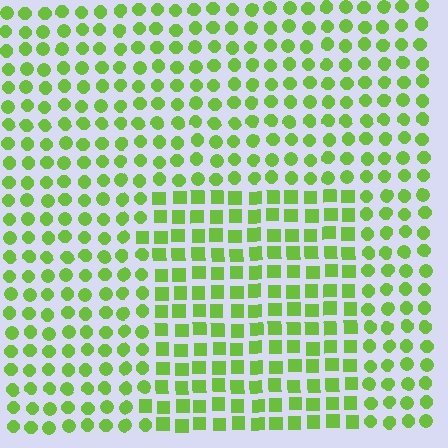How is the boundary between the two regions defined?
The boundary is defined by a change in element shape: squares inside vs. circles outside. All elements share the same color and spacing.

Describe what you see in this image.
The image is filled with small lime elements arranged in a uniform grid. A rectangle-shaped region contains squares, while the surrounding area contains circles. The boundary is defined purely by the change in element shape.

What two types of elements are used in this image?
The image uses squares inside the rectangle region and circles outside it.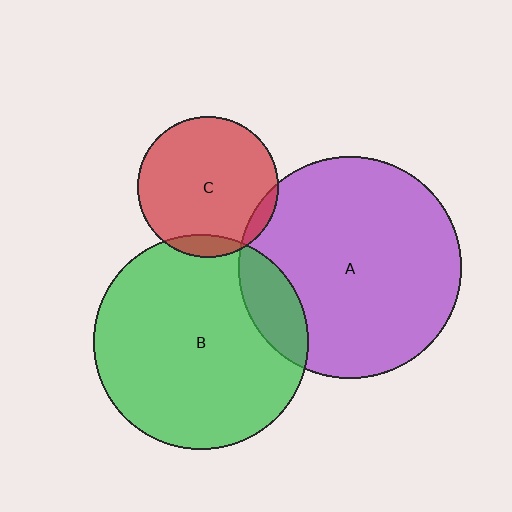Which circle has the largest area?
Circle A (purple).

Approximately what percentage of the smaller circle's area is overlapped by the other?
Approximately 10%.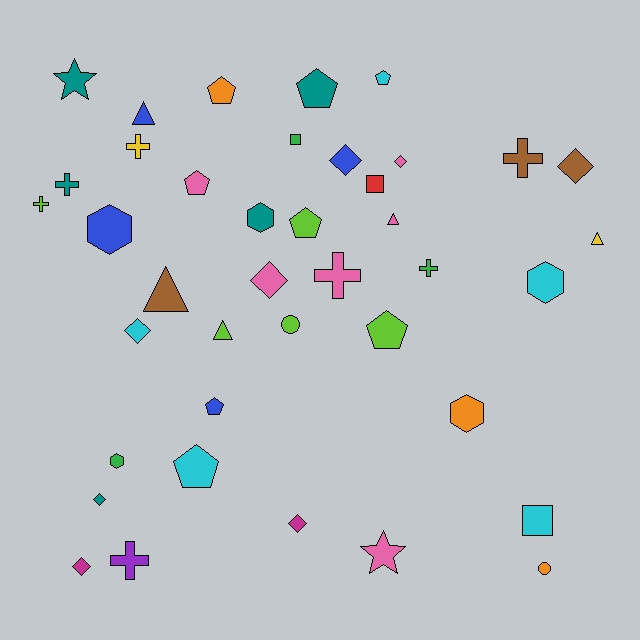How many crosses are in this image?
There are 7 crosses.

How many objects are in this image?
There are 40 objects.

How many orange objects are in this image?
There are 3 orange objects.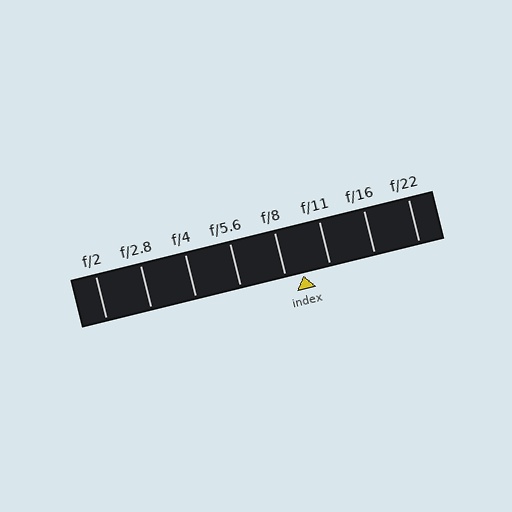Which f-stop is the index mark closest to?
The index mark is closest to f/8.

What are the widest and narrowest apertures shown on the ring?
The widest aperture shown is f/2 and the narrowest is f/22.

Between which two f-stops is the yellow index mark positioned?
The index mark is between f/8 and f/11.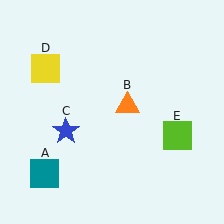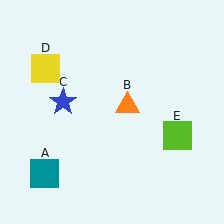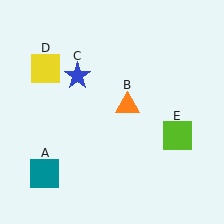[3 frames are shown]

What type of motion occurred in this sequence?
The blue star (object C) rotated clockwise around the center of the scene.